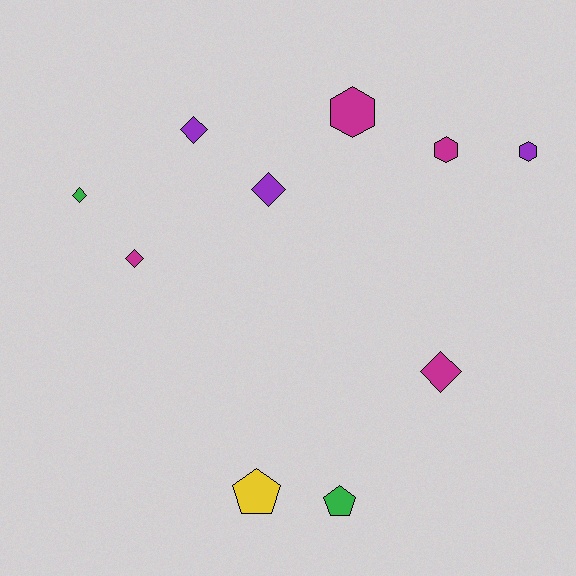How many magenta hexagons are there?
There are 2 magenta hexagons.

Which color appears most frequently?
Magenta, with 4 objects.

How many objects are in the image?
There are 10 objects.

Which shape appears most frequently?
Diamond, with 5 objects.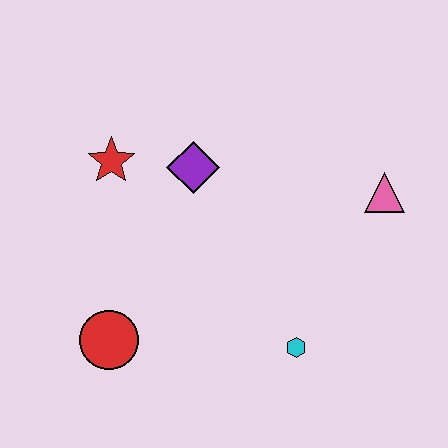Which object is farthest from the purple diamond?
The cyan hexagon is farthest from the purple diamond.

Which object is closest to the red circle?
The red star is closest to the red circle.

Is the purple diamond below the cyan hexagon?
No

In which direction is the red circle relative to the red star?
The red circle is below the red star.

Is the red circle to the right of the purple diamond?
No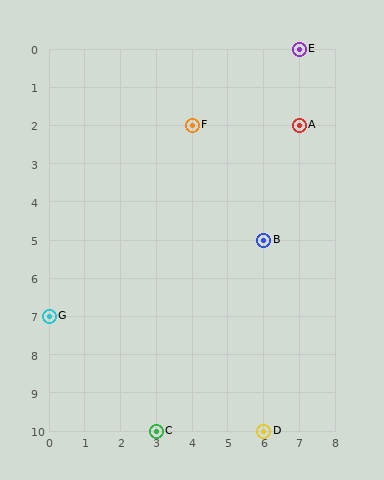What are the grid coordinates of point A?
Point A is at grid coordinates (7, 2).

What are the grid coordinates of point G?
Point G is at grid coordinates (0, 7).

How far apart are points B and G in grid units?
Points B and G are 6 columns and 2 rows apart (about 6.3 grid units diagonally).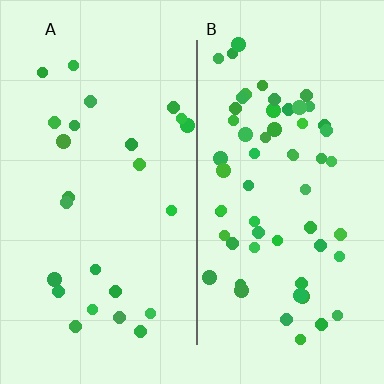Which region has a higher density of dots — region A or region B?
B (the right).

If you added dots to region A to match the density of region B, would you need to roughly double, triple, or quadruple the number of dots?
Approximately double.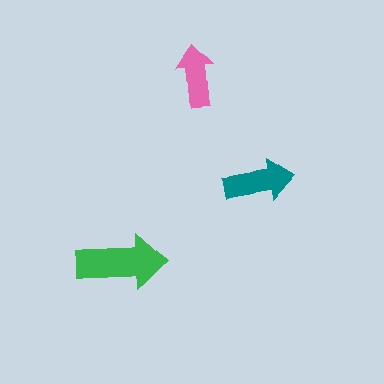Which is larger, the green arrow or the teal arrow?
The green one.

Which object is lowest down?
The green arrow is bottommost.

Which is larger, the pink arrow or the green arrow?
The green one.